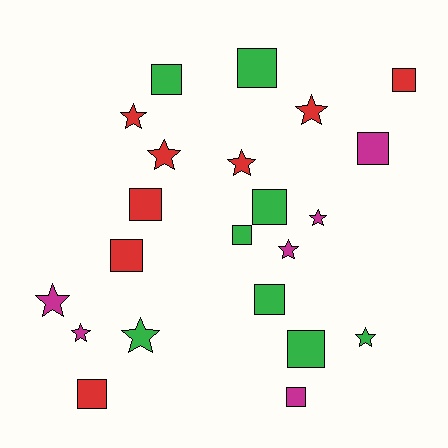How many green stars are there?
There are 2 green stars.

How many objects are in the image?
There are 22 objects.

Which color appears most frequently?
Green, with 8 objects.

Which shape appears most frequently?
Square, with 12 objects.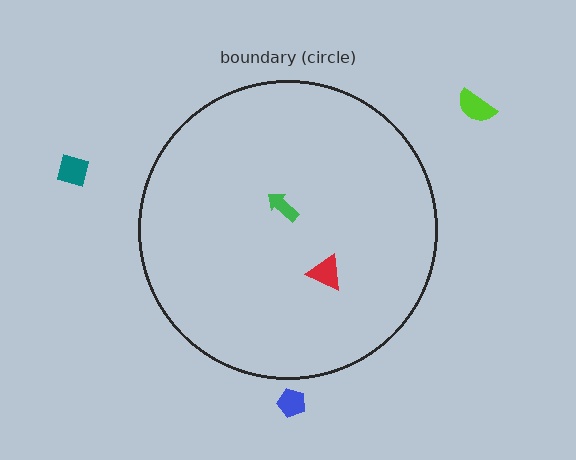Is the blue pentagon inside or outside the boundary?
Outside.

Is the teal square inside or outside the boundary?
Outside.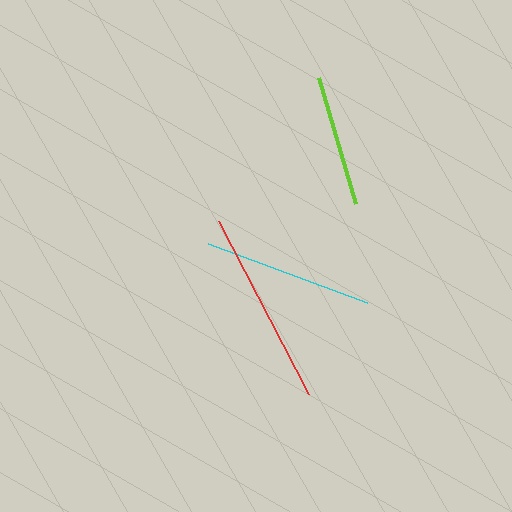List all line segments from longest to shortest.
From longest to shortest: red, cyan, lime.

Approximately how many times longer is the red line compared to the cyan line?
The red line is approximately 1.1 times the length of the cyan line.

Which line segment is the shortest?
The lime line is the shortest at approximately 131 pixels.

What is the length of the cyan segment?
The cyan segment is approximately 170 pixels long.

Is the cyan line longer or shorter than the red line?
The red line is longer than the cyan line.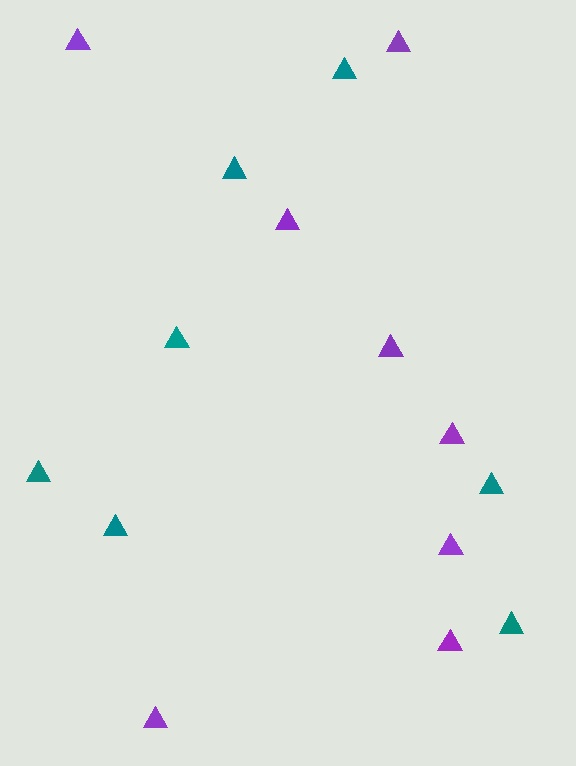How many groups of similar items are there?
There are 2 groups: one group of teal triangles (7) and one group of purple triangles (8).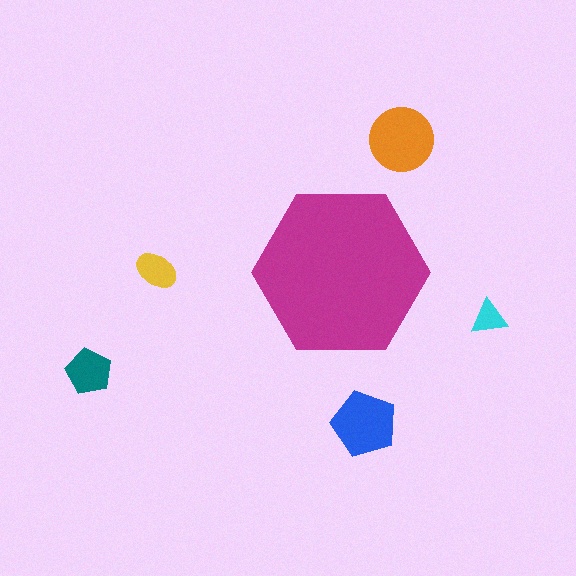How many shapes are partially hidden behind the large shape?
0 shapes are partially hidden.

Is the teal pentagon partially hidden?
No, the teal pentagon is fully visible.